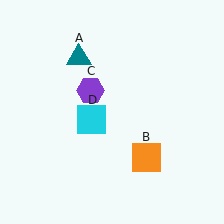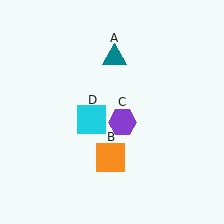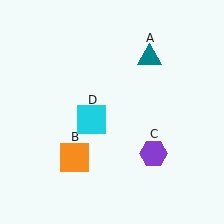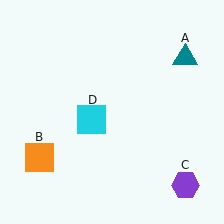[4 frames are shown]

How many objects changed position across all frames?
3 objects changed position: teal triangle (object A), orange square (object B), purple hexagon (object C).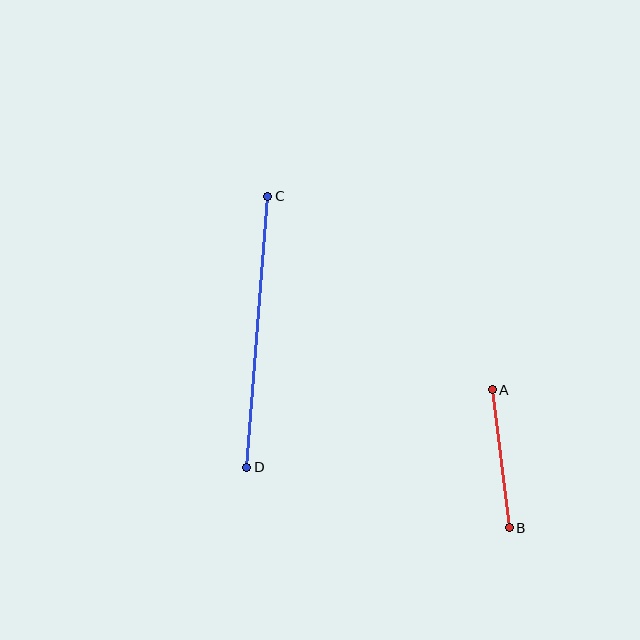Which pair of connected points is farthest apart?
Points C and D are farthest apart.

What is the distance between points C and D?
The distance is approximately 272 pixels.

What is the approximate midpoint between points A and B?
The midpoint is at approximately (501, 459) pixels.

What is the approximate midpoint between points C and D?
The midpoint is at approximately (257, 332) pixels.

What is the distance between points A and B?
The distance is approximately 139 pixels.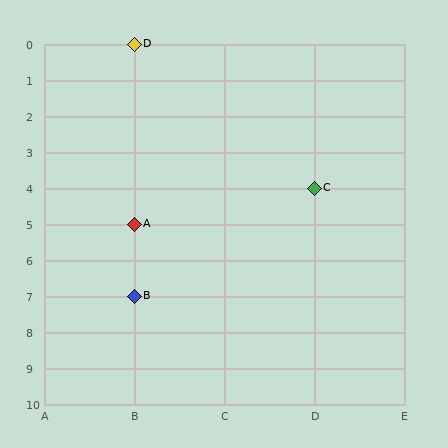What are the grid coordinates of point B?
Point B is at grid coordinates (B, 7).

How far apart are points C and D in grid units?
Points C and D are 2 columns and 4 rows apart (about 4.5 grid units diagonally).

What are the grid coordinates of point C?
Point C is at grid coordinates (D, 4).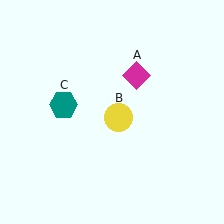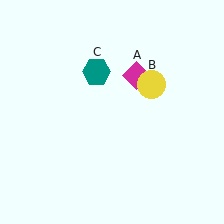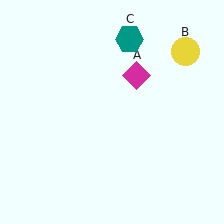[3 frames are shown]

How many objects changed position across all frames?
2 objects changed position: yellow circle (object B), teal hexagon (object C).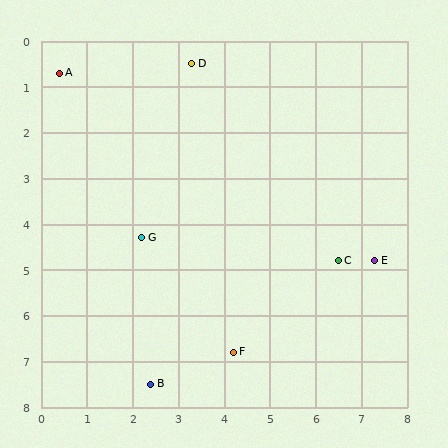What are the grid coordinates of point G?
Point G is at approximately (2.2, 4.3).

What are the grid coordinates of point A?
Point A is at approximately (0.4, 0.7).